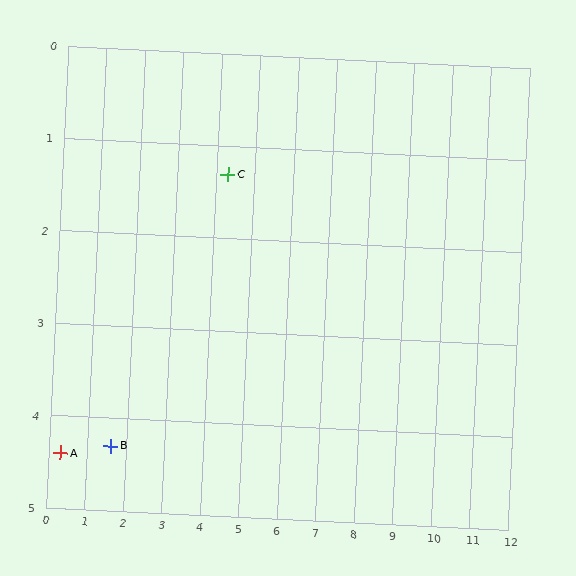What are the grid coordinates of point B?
Point B is at approximately (1.6, 4.3).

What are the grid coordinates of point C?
Point C is at approximately (4.3, 1.3).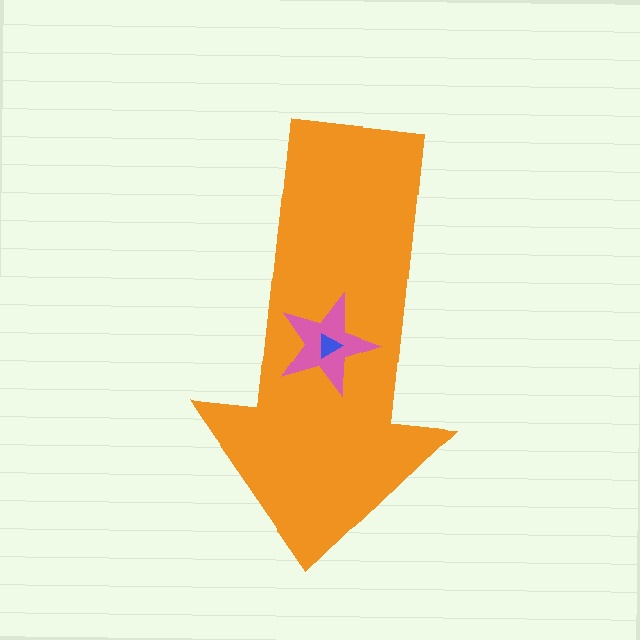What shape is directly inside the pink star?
The blue triangle.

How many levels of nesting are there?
3.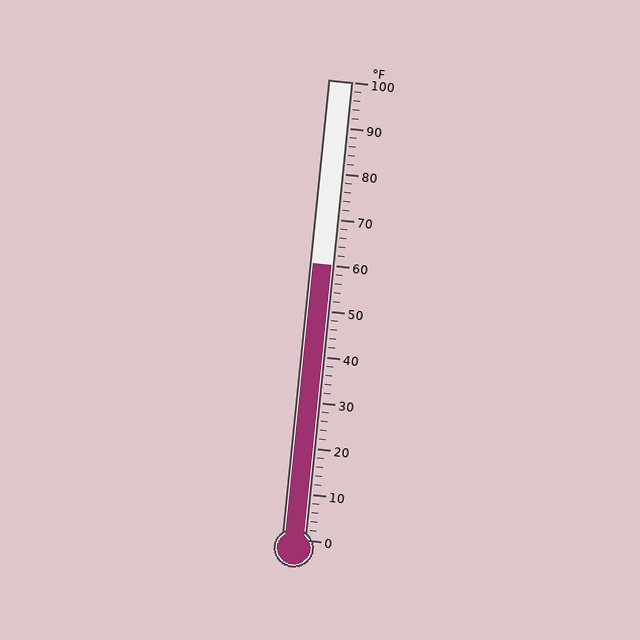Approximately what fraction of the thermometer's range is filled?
The thermometer is filled to approximately 60% of its range.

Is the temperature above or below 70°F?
The temperature is below 70°F.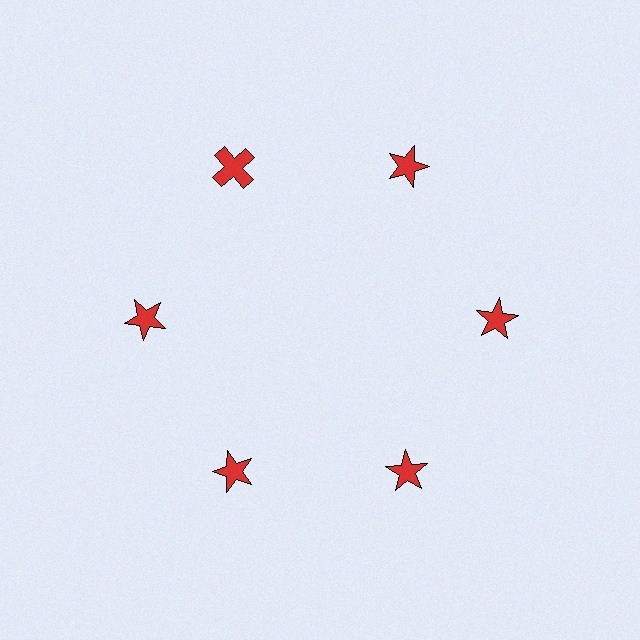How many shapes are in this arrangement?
There are 6 shapes arranged in a ring pattern.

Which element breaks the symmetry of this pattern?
The red cross at roughly the 11 o'clock position breaks the symmetry. All other shapes are red stars.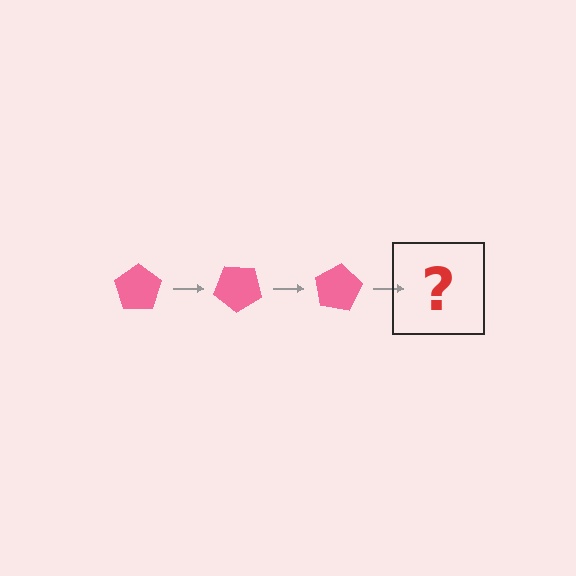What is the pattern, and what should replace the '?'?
The pattern is that the pentagon rotates 40 degrees each step. The '?' should be a pink pentagon rotated 120 degrees.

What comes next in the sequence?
The next element should be a pink pentagon rotated 120 degrees.